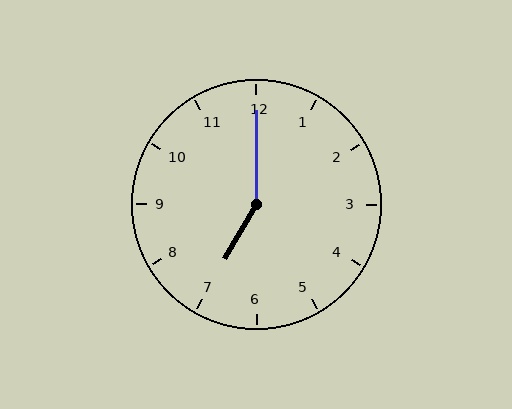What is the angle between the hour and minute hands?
Approximately 150 degrees.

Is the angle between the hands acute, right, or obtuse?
It is obtuse.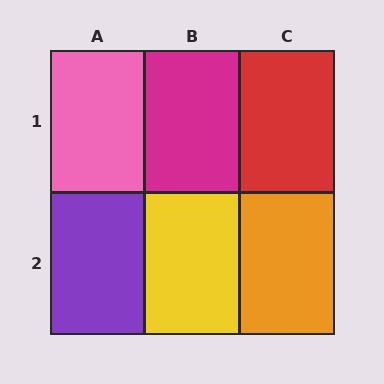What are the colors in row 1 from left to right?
Pink, magenta, red.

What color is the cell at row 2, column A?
Purple.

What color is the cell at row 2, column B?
Yellow.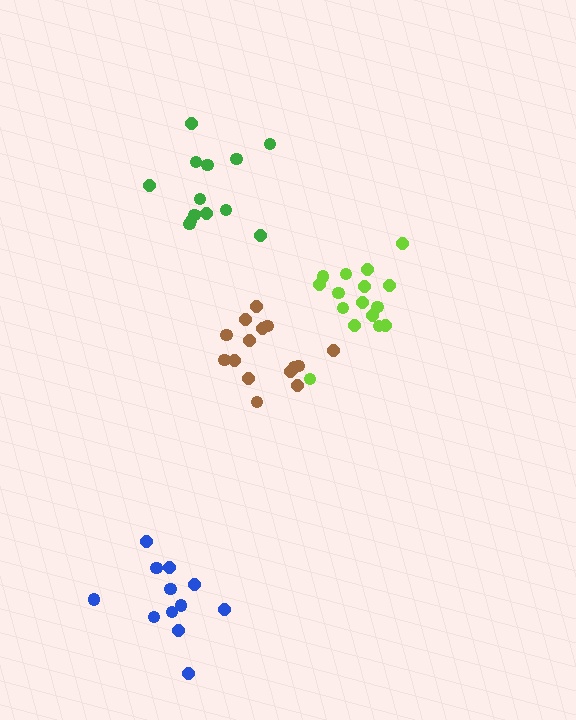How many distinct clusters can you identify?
There are 4 distinct clusters.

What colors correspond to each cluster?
The clusters are colored: brown, blue, lime, green.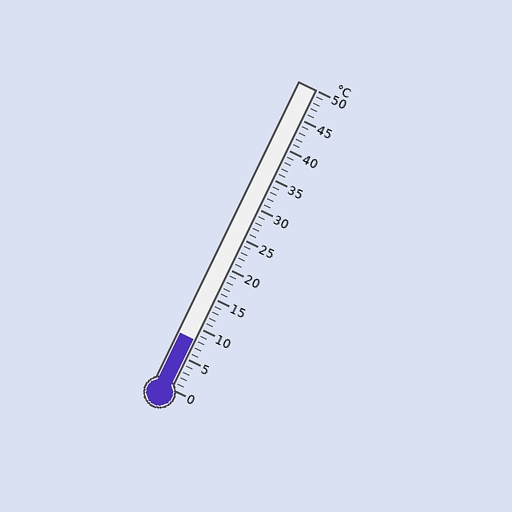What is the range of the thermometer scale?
The thermometer scale ranges from 0°C to 50°C.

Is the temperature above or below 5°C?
The temperature is above 5°C.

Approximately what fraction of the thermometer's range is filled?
The thermometer is filled to approximately 15% of its range.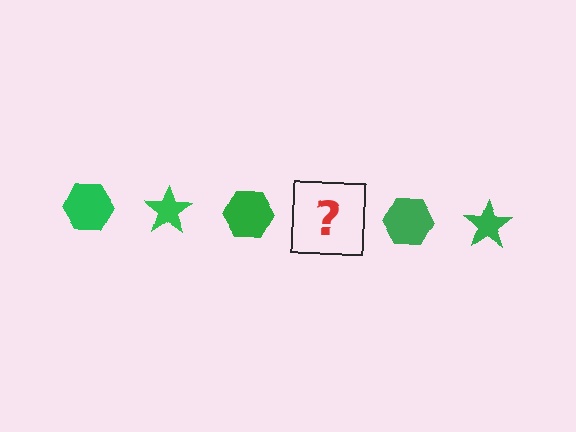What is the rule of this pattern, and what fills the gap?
The rule is that the pattern cycles through hexagon, star shapes in green. The gap should be filled with a green star.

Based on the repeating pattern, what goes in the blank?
The blank should be a green star.